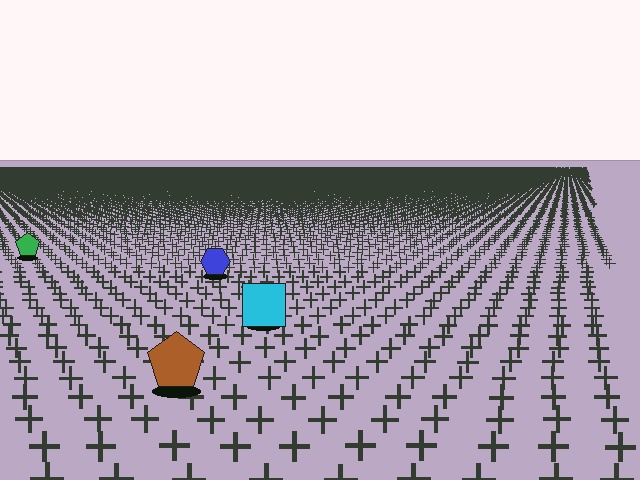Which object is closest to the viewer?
The brown pentagon is closest. The texture marks near it are larger and more spread out.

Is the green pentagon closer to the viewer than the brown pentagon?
No. The brown pentagon is closer — you can tell from the texture gradient: the ground texture is coarser near it.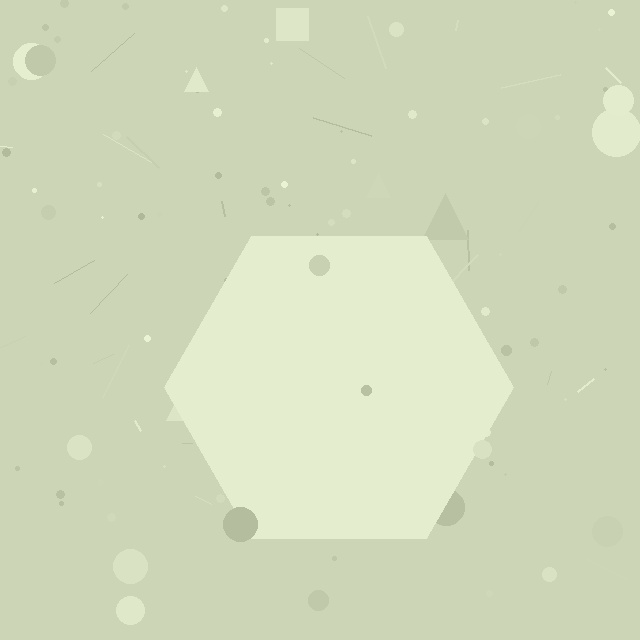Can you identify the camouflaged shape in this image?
The camouflaged shape is a hexagon.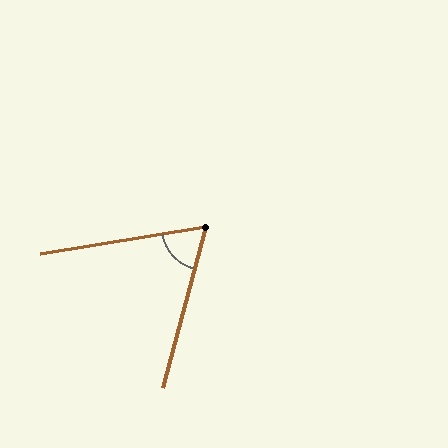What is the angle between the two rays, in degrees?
Approximately 66 degrees.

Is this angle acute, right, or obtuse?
It is acute.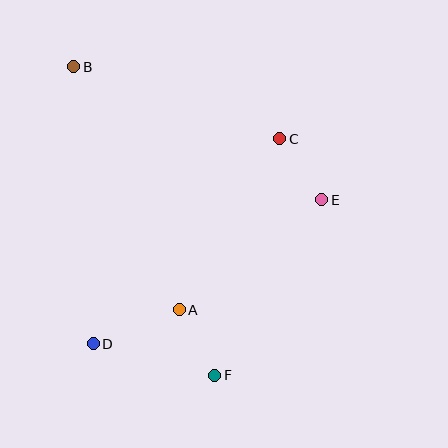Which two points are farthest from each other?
Points B and F are farthest from each other.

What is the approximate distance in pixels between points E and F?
The distance between E and F is approximately 206 pixels.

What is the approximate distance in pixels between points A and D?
The distance between A and D is approximately 92 pixels.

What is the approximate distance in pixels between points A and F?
The distance between A and F is approximately 74 pixels.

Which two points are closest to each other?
Points C and E are closest to each other.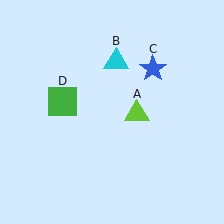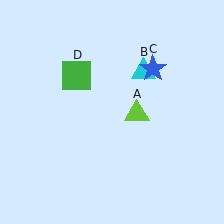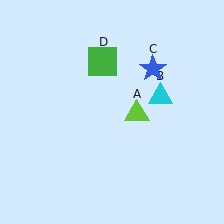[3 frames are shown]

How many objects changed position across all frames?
2 objects changed position: cyan triangle (object B), green square (object D).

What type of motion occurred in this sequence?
The cyan triangle (object B), green square (object D) rotated clockwise around the center of the scene.